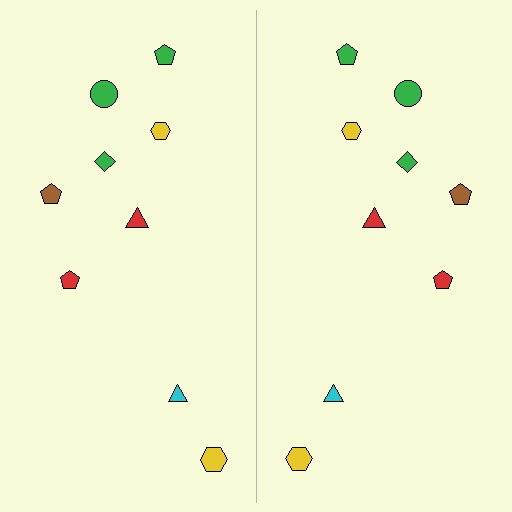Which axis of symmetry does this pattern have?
The pattern has a vertical axis of symmetry running through the center of the image.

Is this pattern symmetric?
Yes, this pattern has bilateral (reflection) symmetry.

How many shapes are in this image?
There are 18 shapes in this image.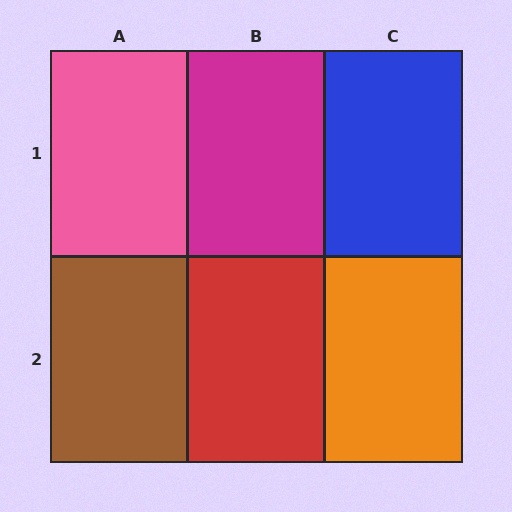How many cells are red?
1 cell is red.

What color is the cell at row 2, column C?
Orange.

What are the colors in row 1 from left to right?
Pink, magenta, blue.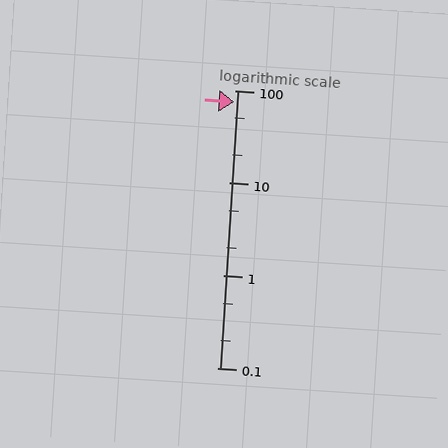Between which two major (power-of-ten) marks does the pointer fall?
The pointer is between 10 and 100.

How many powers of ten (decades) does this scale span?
The scale spans 3 decades, from 0.1 to 100.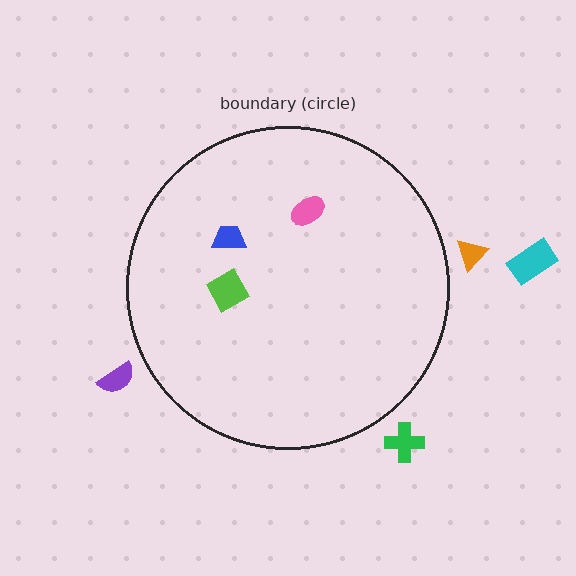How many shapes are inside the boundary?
3 inside, 4 outside.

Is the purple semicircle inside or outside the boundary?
Outside.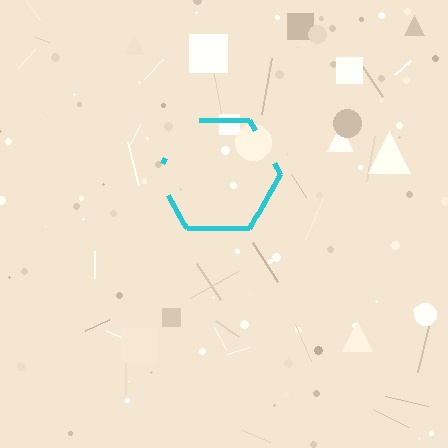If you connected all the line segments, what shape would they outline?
They would outline a hexagon.